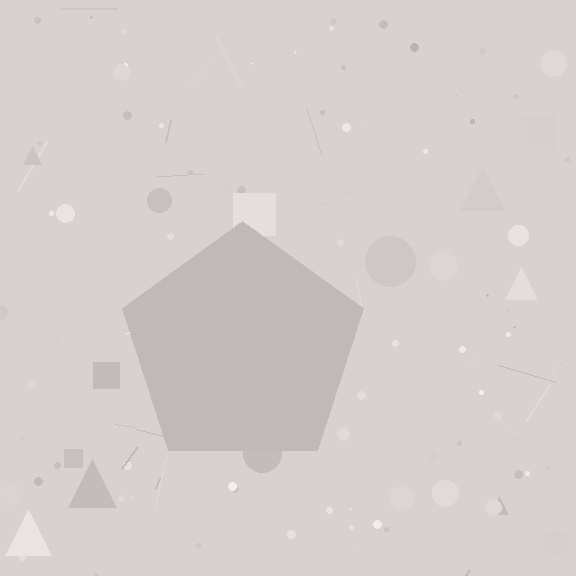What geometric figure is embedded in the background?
A pentagon is embedded in the background.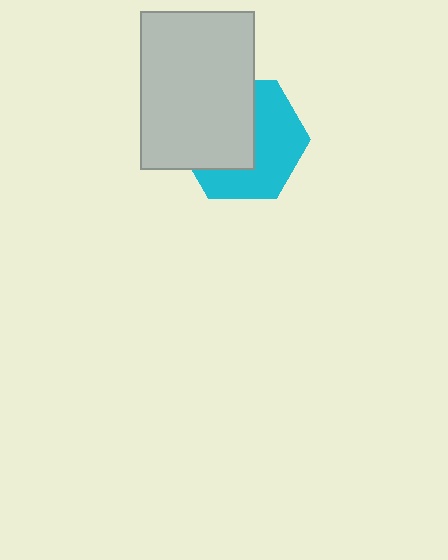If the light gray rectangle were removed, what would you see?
You would see the complete cyan hexagon.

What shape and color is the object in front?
The object in front is a light gray rectangle.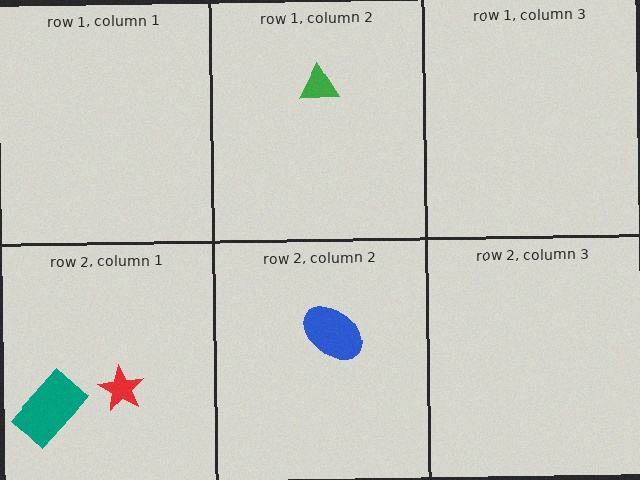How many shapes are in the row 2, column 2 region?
1.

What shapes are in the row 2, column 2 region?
The blue ellipse.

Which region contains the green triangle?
The row 1, column 2 region.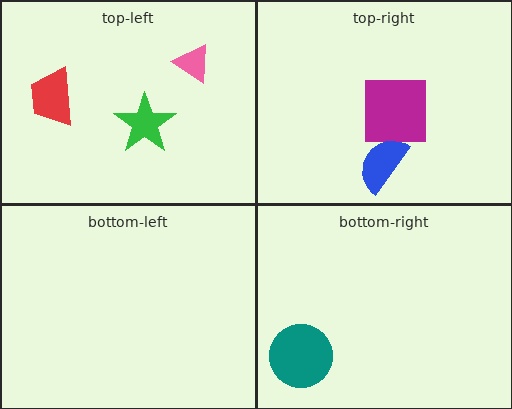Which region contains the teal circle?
The bottom-right region.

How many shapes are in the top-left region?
3.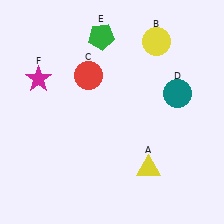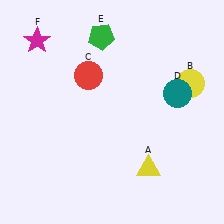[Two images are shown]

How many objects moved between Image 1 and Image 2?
2 objects moved between the two images.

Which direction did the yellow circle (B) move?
The yellow circle (B) moved down.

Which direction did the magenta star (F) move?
The magenta star (F) moved up.